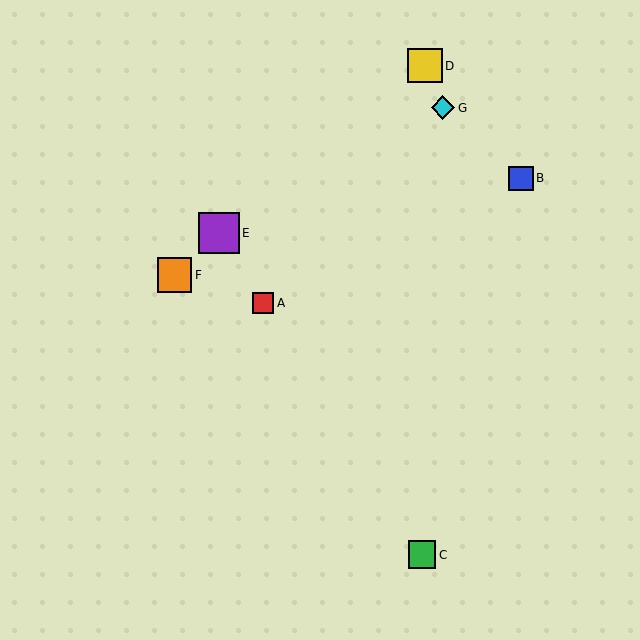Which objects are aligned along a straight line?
Objects A, C, E are aligned along a straight line.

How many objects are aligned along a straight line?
3 objects (A, C, E) are aligned along a straight line.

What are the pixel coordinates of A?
Object A is at (263, 303).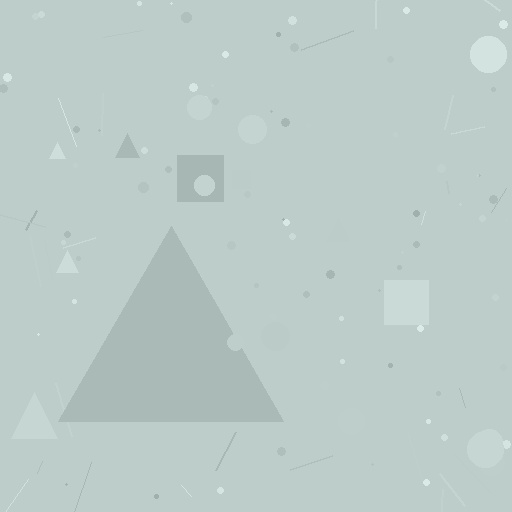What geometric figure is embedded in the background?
A triangle is embedded in the background.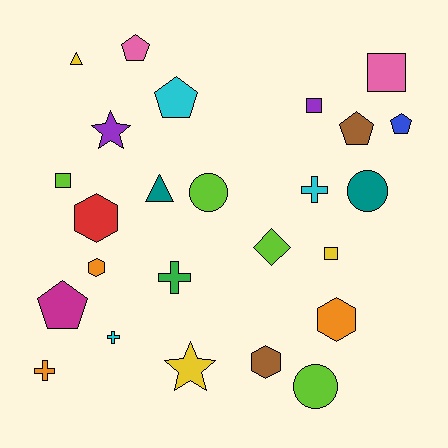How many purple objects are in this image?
There are 2 purple objects.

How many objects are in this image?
There are 25 objects.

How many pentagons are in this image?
There are 5 pentagons.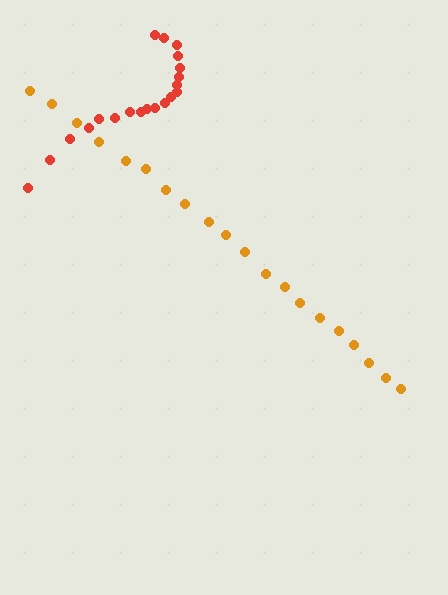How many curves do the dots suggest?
There are 2 distinct paths.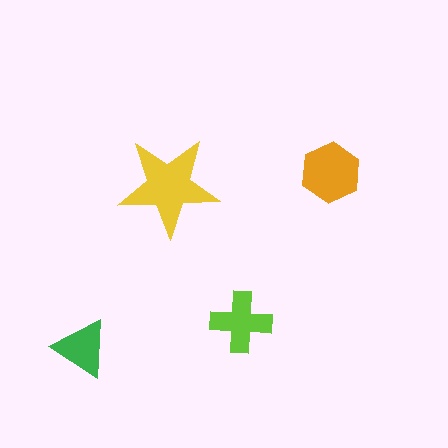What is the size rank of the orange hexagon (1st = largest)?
2nd.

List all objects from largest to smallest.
The yellow star, the orange hexagon, the lime cross, the green triangle.